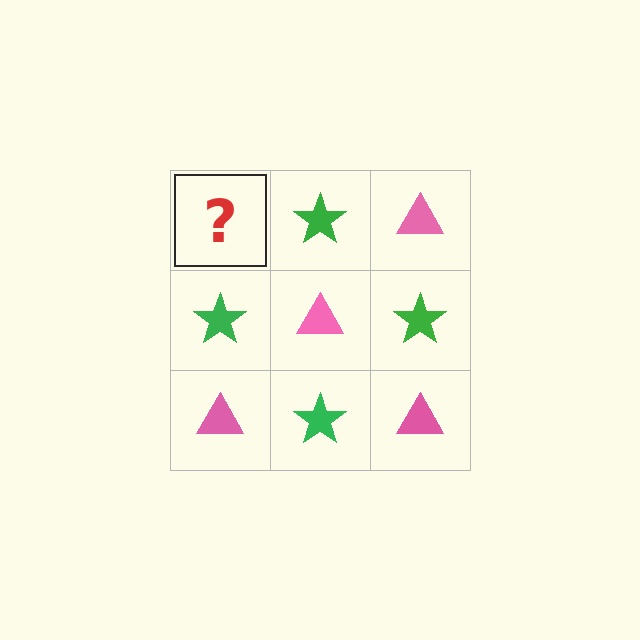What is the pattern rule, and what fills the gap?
The rule is that it alternates pink triangle and green star in a checkerboard pattern. The gap should be filled with a pink triangle.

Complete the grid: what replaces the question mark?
The question mark should be replaced with a pink triangle.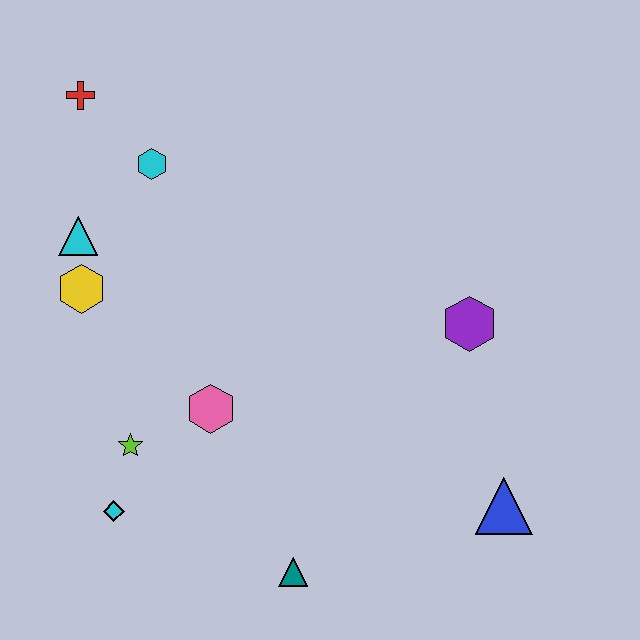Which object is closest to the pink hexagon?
The lime star is closest to the pink hexagon.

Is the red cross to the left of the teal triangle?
Yes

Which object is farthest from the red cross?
The blue triangle is farthest from the red cross.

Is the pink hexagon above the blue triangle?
Yes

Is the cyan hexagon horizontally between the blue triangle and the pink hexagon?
No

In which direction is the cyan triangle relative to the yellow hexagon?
The cyan triangle is above the yellow hexagon.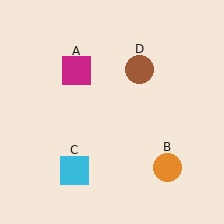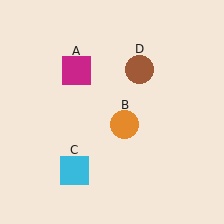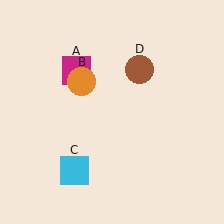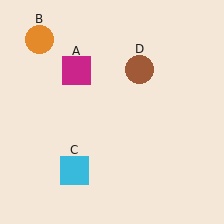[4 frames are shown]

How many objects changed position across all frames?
1 object changed position: orange circle (object B).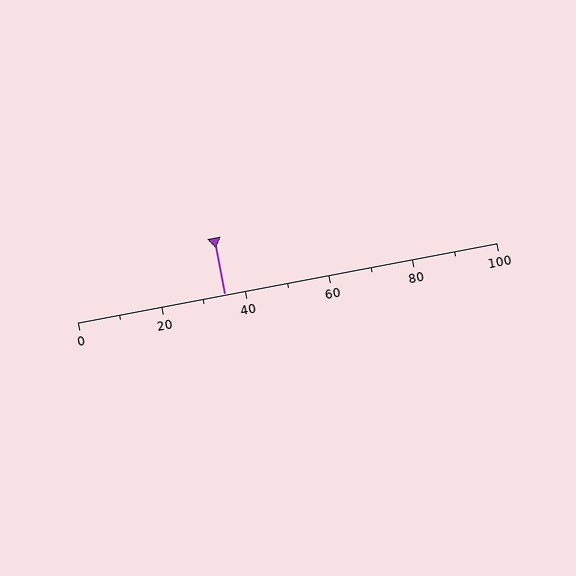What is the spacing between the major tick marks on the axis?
The major ticks are spaced 20 apart.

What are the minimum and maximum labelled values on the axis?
The axis runs from 0 to 100.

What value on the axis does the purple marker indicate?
The marker indicates approximately 35.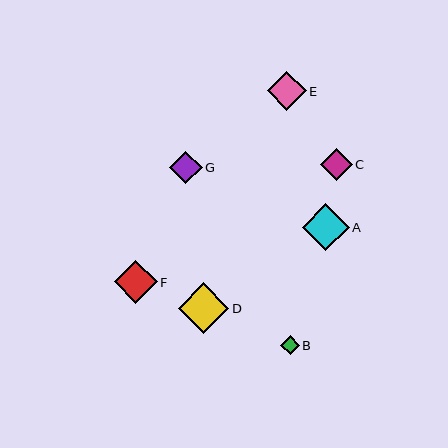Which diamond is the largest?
Diamond D is the largest with a size of approximately 50 pixels.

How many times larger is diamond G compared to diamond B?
Diamond G is approximately 1.8 times the size of diamond B.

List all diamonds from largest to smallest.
From largest to smallest: D, A, F, E, G, C, B.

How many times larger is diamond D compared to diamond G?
Diamond D is approximately 1.5 times the size of diamond G.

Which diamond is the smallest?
Diamond B is the smallest with a size of approximately 19 pixels.